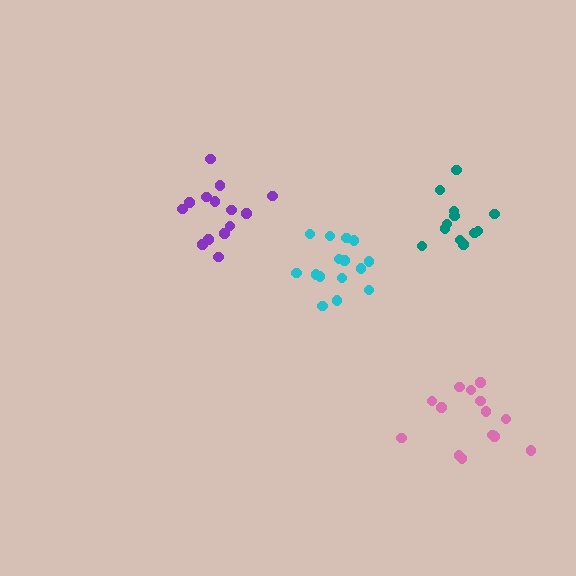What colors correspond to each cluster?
The clusters are colored: cyan, pink, teal, purple.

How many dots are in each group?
Group 1: 15 dots, Group 2: 14 dots, Group 3: 12 dots, Group 4: 14 dots (55 total).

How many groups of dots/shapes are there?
There are 4 groups.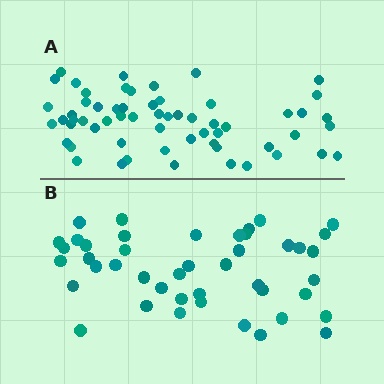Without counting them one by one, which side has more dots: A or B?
Region A (the top region) has more dots.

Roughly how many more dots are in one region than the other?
Region A has approximately 15 more dots than region B.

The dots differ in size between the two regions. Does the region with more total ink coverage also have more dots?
No. Region B has more total ink coverage because its dots are larger, but region A actually contains more individual dots. Total area can be misleading — the number of items is what matters here.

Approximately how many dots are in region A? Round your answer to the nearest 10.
About 60 dots.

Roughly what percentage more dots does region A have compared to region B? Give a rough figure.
About 35% more.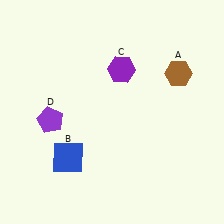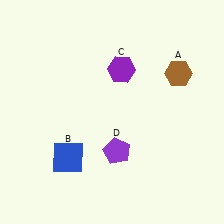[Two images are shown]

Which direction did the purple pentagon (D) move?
The purple pentagon (D) moved right.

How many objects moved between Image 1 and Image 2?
1 object moved between the two images.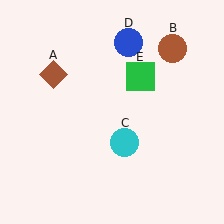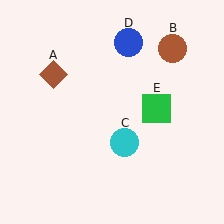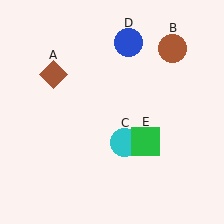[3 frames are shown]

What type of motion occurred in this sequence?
The green square (object E) rotated clockwise around the center of the scene.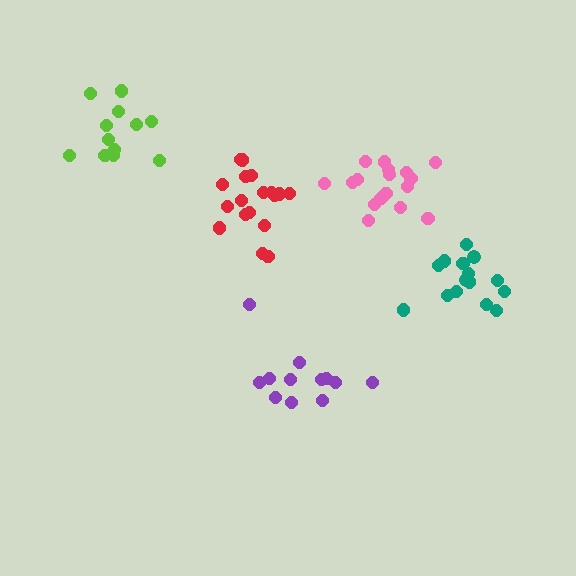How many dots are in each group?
Group 1: 15 dots, Group 2: 12 dots, Group 3: 18 dots, Group 4: 17 dots, Group 5: 12 dots (74 total).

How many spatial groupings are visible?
There are 5 spatial groupings.